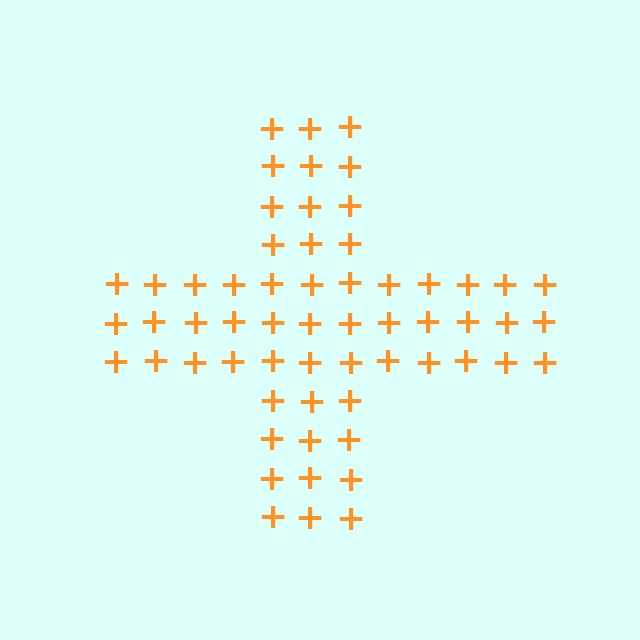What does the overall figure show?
The overall figure shows a cross.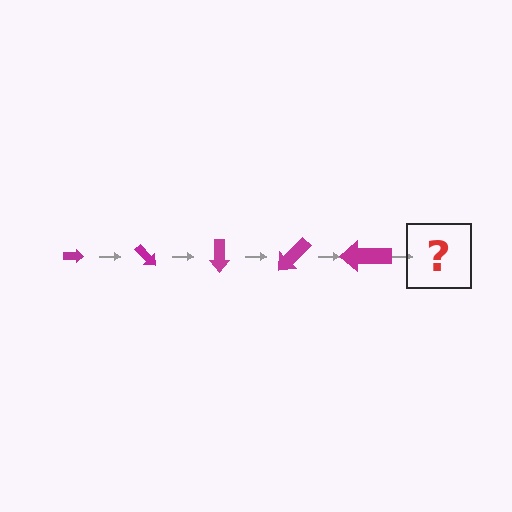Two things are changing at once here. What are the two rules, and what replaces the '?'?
The two rules are that the arrow grows larger each step and it rotates 45 degrees each step. The '?' should be an arrow, larger than the previous one and rotated 225 degrees from the start.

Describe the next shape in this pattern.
It should be an arrow, larger than the previous one and rotated 225 degrees from the start.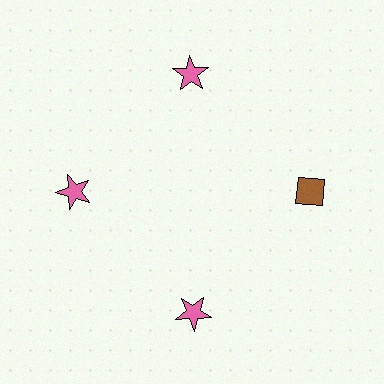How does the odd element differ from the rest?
It differs in both color (brown instead of pink) and shape (diamond instead of star).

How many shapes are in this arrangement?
There are 4 shapes arranged in a ring pattern.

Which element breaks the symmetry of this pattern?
The brown diamond at roughly the 3 o'clock position breaks the symmetry. All other shapes are pink stars.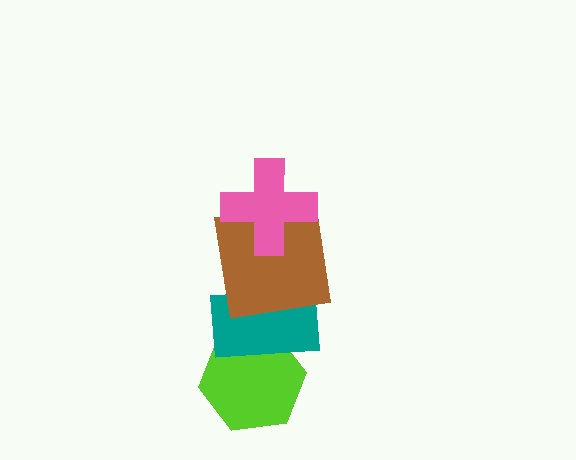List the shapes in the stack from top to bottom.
From top to bottom: the pink cross, the brown square, the teal rectangle, the lime hexagon.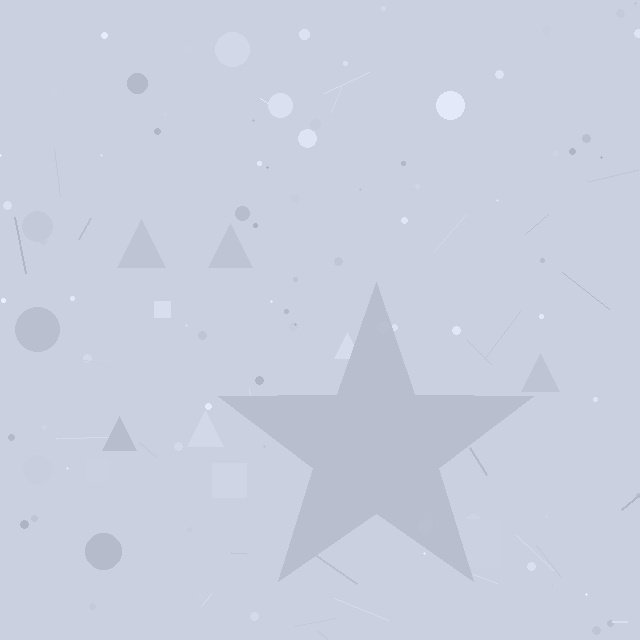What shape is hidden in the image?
A star is hidden in the image.